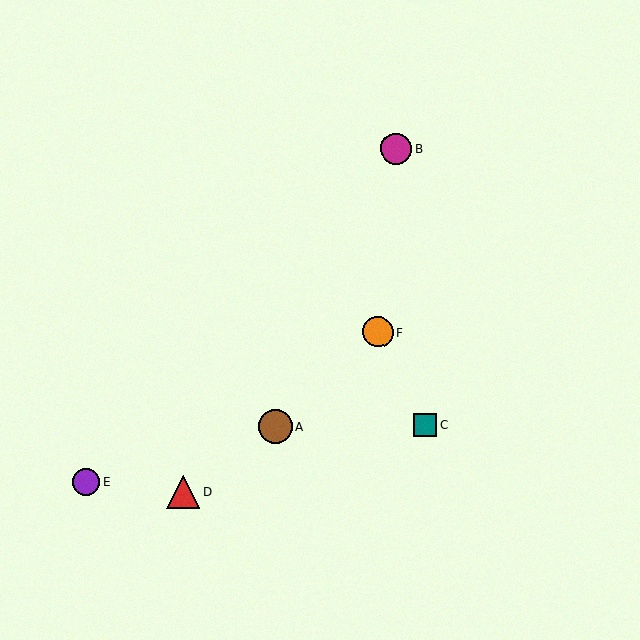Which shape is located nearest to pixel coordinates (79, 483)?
The purple circle (labeled E) at (86, 483) is nearest to that location.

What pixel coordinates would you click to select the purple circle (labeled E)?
Click at (86, 483) to select the purple circle E.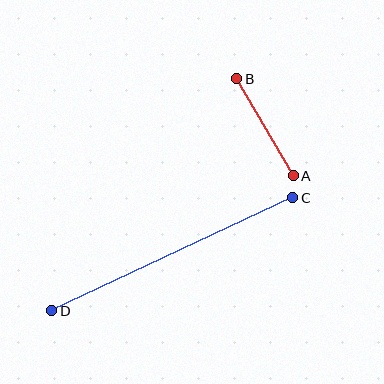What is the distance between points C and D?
The distance is approximately 266 pixels.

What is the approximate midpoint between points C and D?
The midpoint is at approximately (172, 254) pixels.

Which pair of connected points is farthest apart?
Points C and D are farthest apart.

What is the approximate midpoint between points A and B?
The midpoint is at approximately (265, 127) pixels.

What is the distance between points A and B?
The distance is approximately 112 pixels.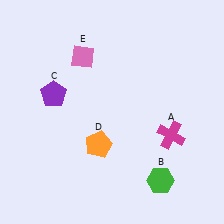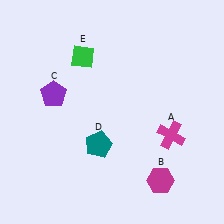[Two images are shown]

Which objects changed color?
B changed from green to magenta. D changed from orange to teal. E changed from pink to green.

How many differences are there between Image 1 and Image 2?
There are 3 differences between the two images.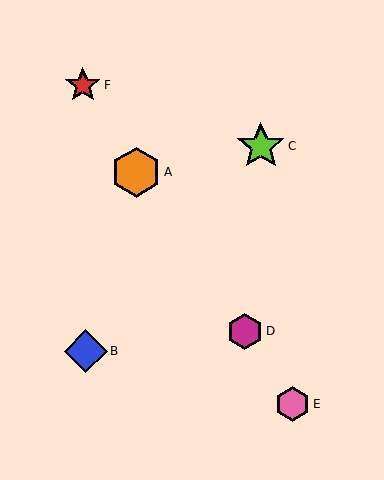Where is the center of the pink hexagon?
The center of the pink hexagon is at (293, 404).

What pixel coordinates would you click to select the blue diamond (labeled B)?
Click at (86, 351) to select the blue diamond B.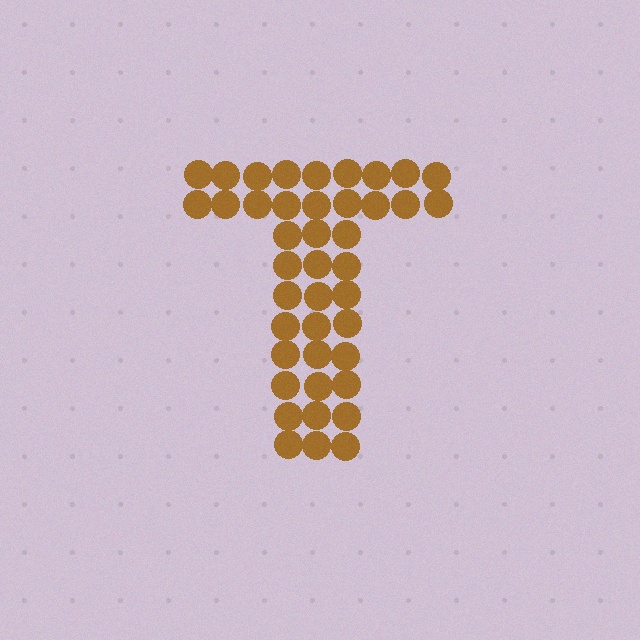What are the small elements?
The small elements are circles.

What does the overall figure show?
The overall figure shows the letter T.